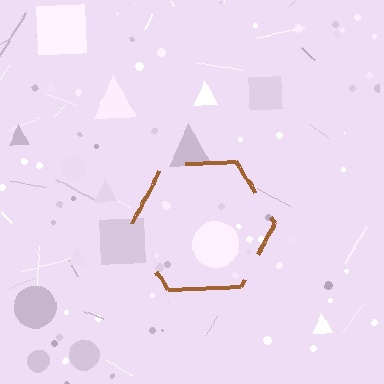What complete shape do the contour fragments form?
The contour fragments form a hexagon.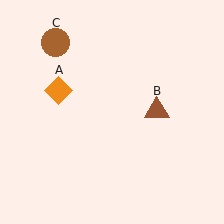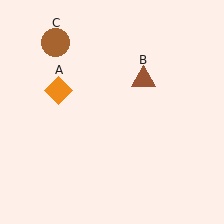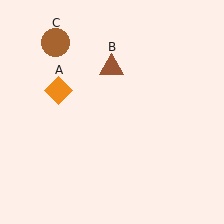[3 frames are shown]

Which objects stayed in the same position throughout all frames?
Orange diamond (object A) and brown circle (object C) remained stationary.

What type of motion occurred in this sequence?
The brown triangle (object B) rotated counterclockwise around the center of the scene.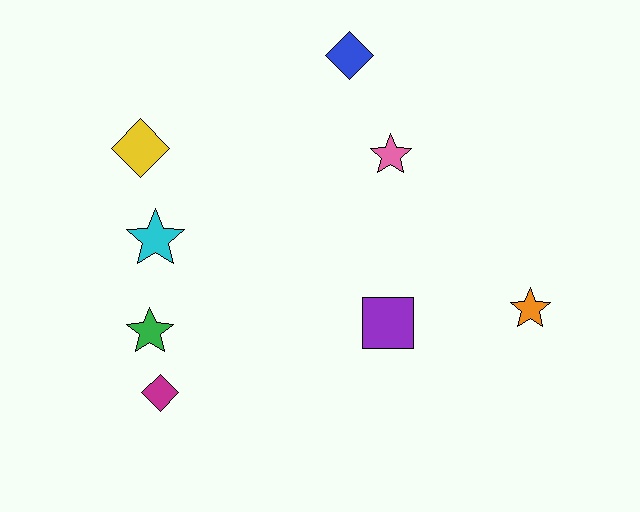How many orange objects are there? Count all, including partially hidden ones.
There is 1 orange object.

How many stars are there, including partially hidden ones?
There are 4 stars.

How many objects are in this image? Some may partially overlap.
There are 8 objects.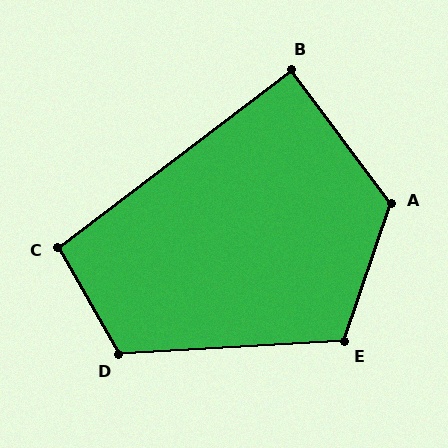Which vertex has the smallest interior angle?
B, at approximately 89 degrees.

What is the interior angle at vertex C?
Approximately 98 degrees (obtuse).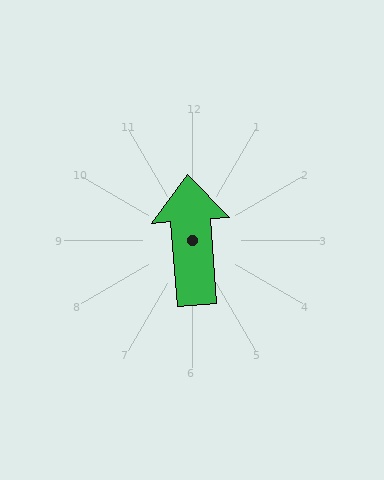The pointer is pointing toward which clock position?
Roughly 12 o'clock.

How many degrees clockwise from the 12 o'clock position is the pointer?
Approximately 356 degrees.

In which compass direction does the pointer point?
North.